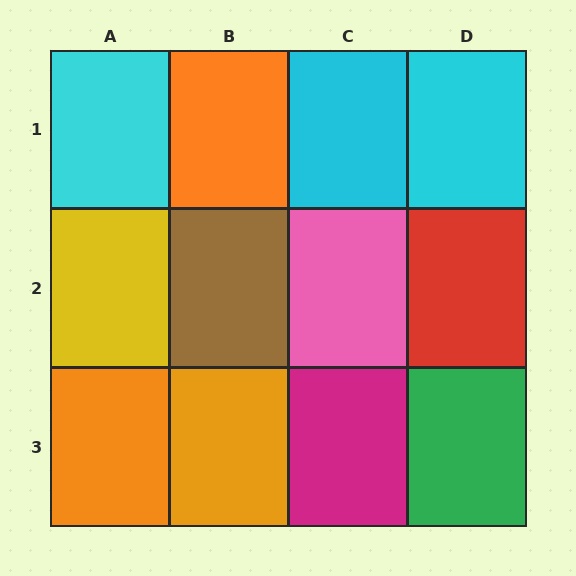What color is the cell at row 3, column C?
Magenta.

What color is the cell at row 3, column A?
Orange.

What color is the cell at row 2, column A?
Yellow.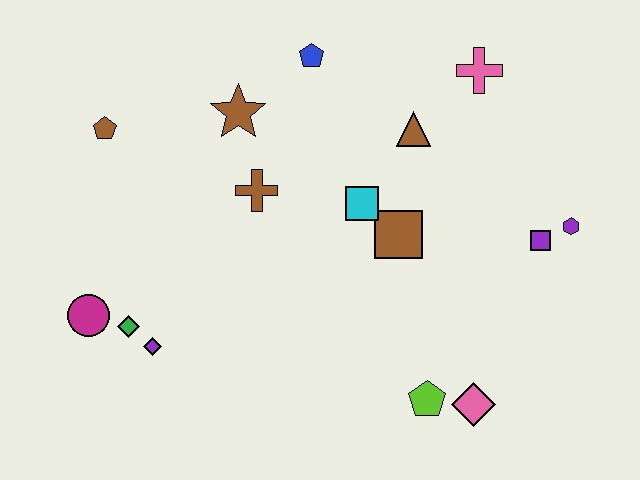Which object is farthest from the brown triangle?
The magenta circle is farthest from the brown triangle.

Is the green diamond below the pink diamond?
No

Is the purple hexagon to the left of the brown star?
No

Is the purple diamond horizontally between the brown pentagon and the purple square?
Yes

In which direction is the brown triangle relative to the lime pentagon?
The brown triangle is above the lime pentagon.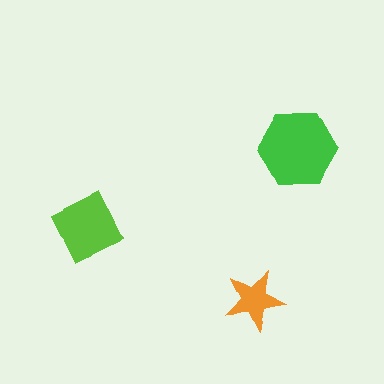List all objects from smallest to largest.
The orange star, the lime diamond, the green hexagon.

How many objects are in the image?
There are 3 objects in the image.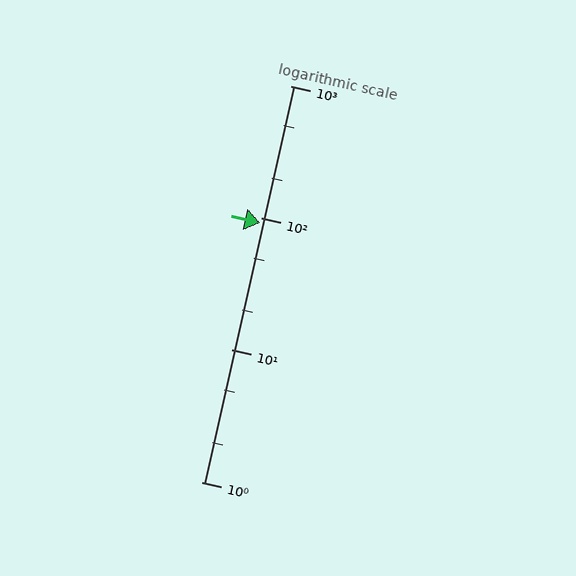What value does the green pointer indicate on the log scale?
The pointer indicates approximately 91.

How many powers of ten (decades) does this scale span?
The scale spans 3 decades, from 1 to 1000.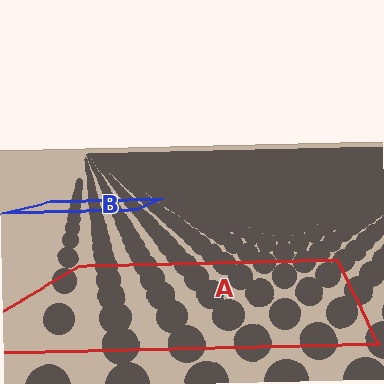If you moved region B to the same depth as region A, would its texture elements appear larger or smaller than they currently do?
They would appear larger. At a closer depth, the same texture elements are projected at a bigger on-screen size.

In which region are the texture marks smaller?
The texture marks are smaller in region B, because it is farther away.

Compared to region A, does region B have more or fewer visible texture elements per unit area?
Region B has more texture elements per unit area — they are packed more densely because it is farther away.